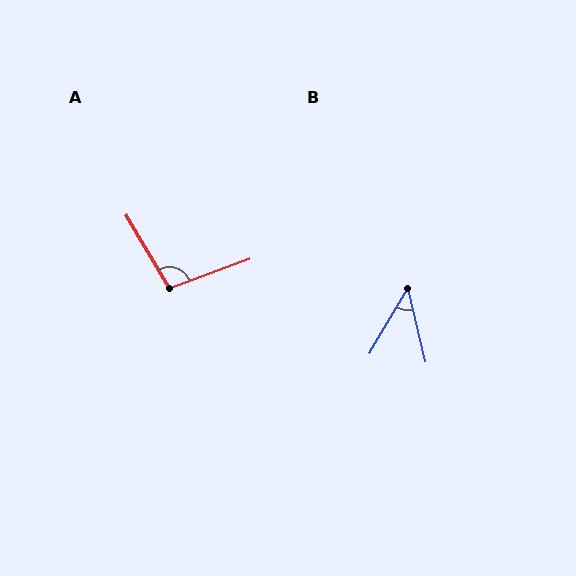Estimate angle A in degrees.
Approximately 100 degrees.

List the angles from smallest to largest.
B (44°), A (100°).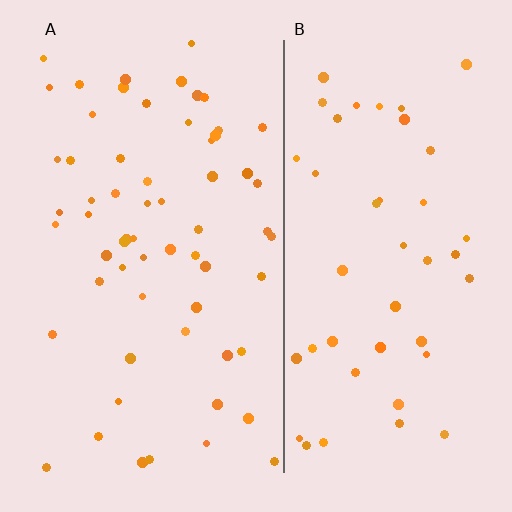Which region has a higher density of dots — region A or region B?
A (the left).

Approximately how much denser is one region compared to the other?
Approximately 1.4× — region A over region B.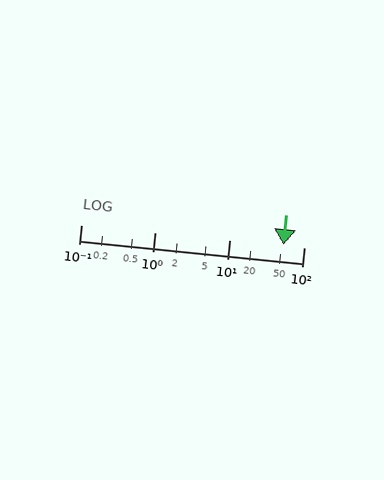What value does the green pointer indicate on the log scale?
The pointer indicates approximately 53.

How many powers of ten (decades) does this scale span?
The scale spans 3 decades, from 0.1 to 100.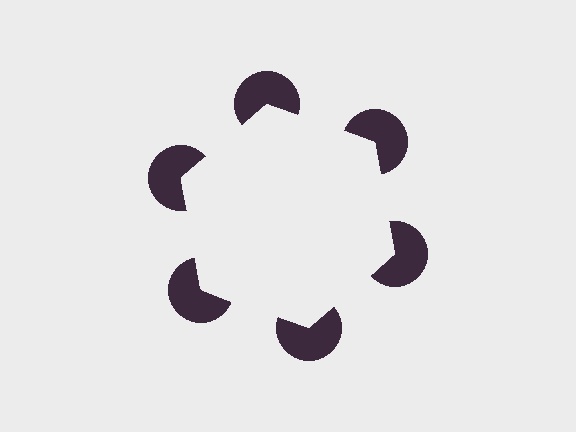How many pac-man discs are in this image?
There are 6 — one at each vertex of the illusory hexagon.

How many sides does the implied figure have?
6 sides.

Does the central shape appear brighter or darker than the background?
It typically appears slightly brighter than the background, even though no actual brightness change is drawn.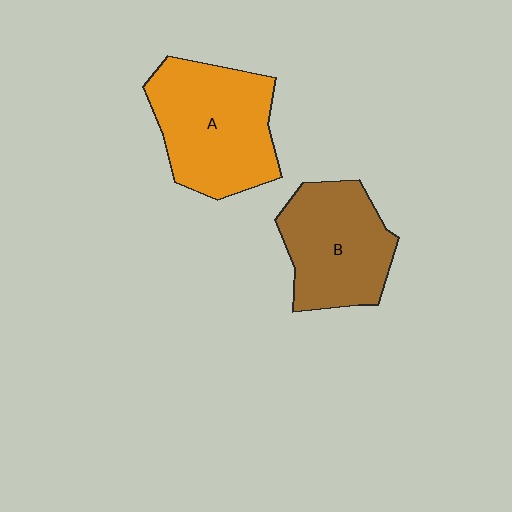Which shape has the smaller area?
Shape B (brown).